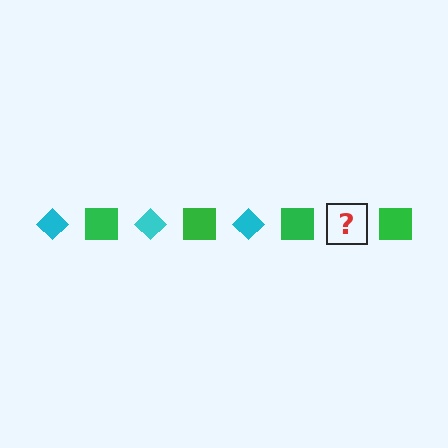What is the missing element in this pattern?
The missing element is a cyan diamond.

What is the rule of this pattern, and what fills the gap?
The rule is that the pattern alternates between cyan diamond and green square. The gap should be filled with a cyan diamond.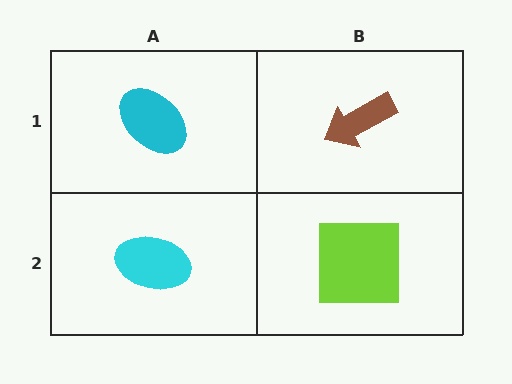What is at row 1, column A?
A cyan ellipse.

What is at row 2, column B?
A lime square.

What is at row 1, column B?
A brown arrow.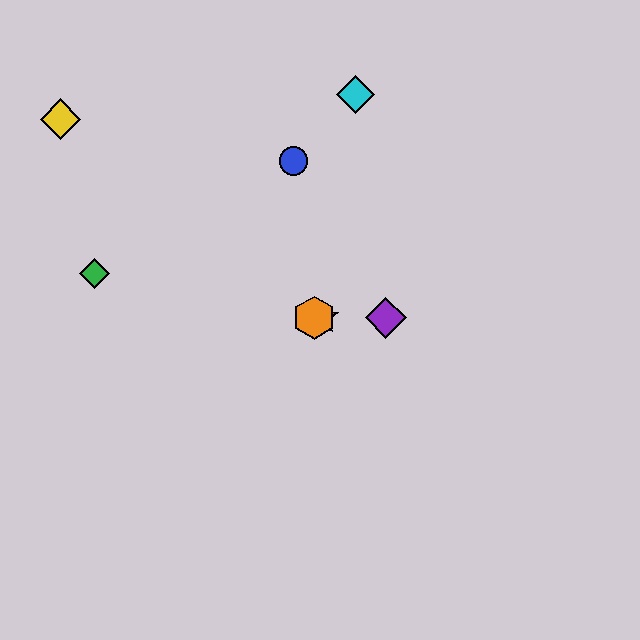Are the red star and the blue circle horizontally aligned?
No, the red star is at y≈318 and the blue circle is at y≈161.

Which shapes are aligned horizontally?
The red star, the purple diamond, the orange hexagon are aligned horizontally.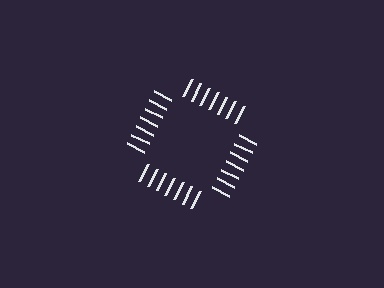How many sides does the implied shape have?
4 sides — the line-ends trace a square.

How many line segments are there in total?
28 — 7 along each of the 4 edges.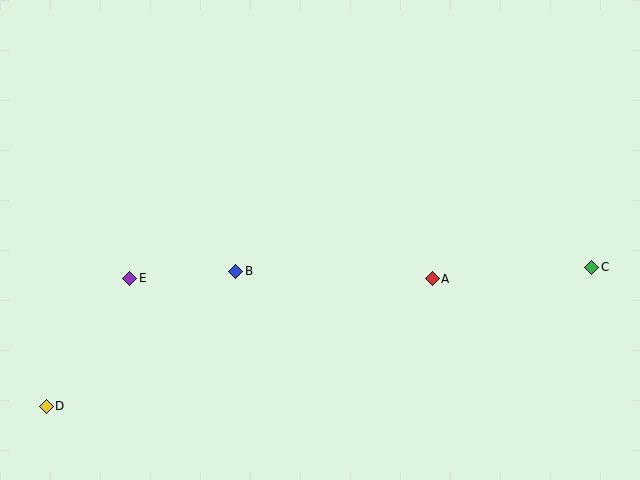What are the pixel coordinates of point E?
Point E is at (129, 278).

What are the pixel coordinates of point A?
Point A is at (432, 279).